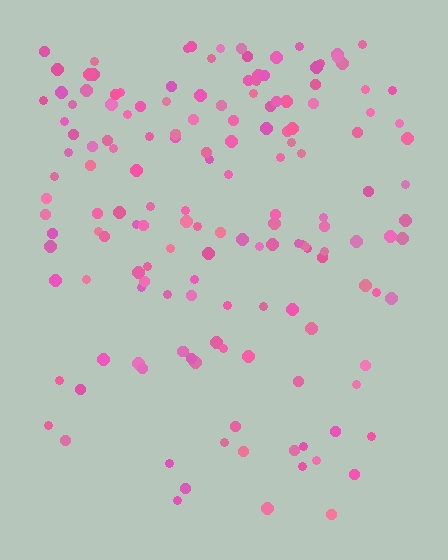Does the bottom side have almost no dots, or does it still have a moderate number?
Still a moderate number, just noticeably fewer than the top.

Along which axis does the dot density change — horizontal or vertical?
Vertical.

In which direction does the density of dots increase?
From bottom to top, with the top side densest.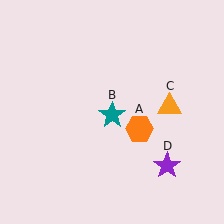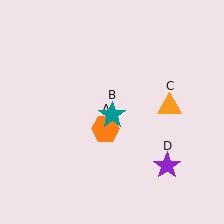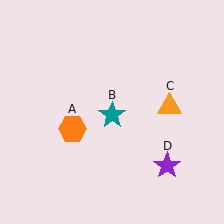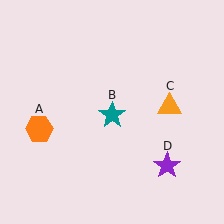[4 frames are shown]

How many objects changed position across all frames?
1 object changed position: orange hexagon (object A).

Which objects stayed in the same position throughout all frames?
Teal star (object B) and orange triangle (object C) and purple star (object D) remained stationary.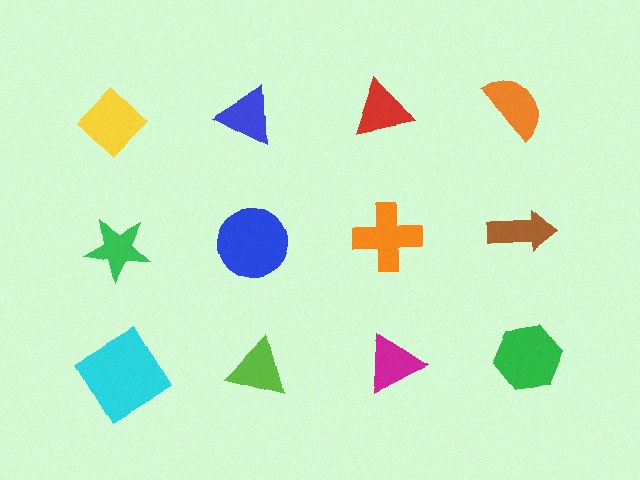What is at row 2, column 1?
A green star.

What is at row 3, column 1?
A cyan diamond.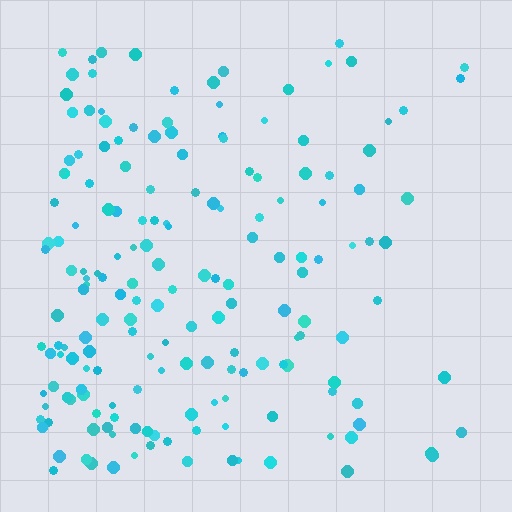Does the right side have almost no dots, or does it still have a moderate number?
Still a moderate number, just noticeably fewer than the left.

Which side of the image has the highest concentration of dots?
The left.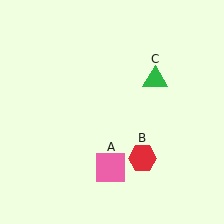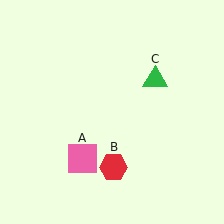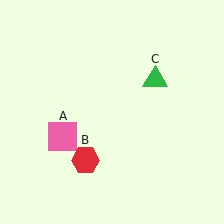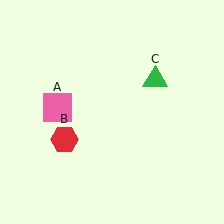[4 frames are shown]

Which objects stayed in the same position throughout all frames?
Green triangle (object C) remained stationary.